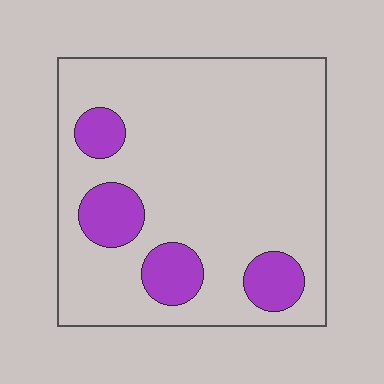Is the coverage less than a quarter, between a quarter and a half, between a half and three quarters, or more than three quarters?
Less than a quarter.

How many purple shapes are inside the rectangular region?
4.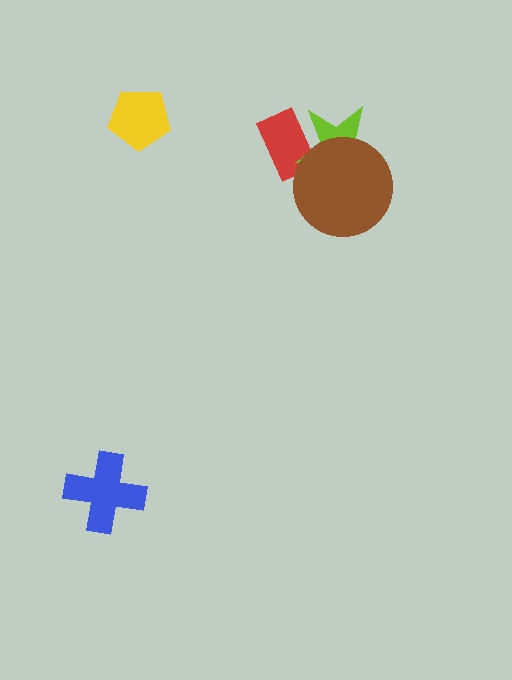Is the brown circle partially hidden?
No, no other shape covers it.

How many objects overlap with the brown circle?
2 objects overlap with the brown circle.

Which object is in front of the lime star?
The brown circle is in front of the lime star.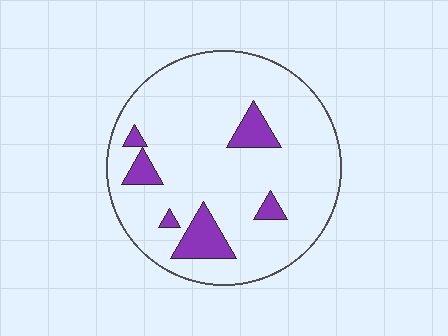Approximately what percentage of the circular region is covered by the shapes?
Approximately 10%.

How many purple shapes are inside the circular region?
6.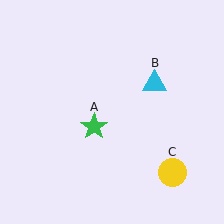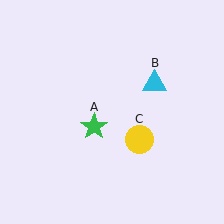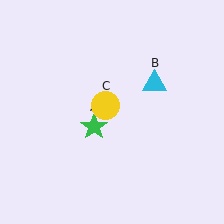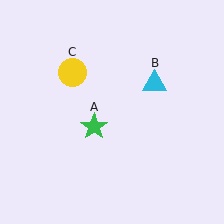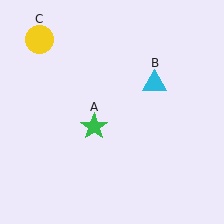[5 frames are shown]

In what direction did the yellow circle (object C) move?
The yellow circle (object C) moved up and to the left.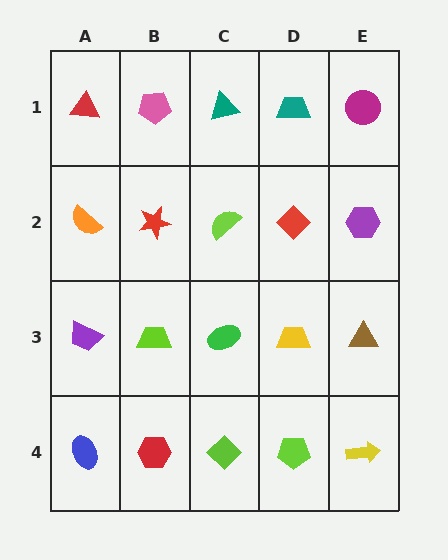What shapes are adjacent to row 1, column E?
A purple hexagon (row 2, column E), a teal trapezoid (row 1, column D).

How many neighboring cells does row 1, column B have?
3.